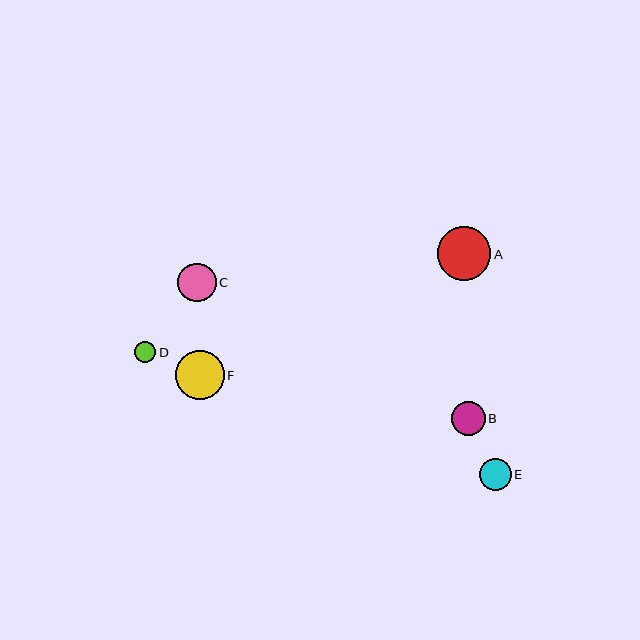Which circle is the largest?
Circle A is the largest with a size of approximately 54 pixels.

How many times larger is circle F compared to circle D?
Circle F is approximately 2.3 times the size of circle D.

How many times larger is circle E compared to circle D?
Circle E is approximately 1.5 times the size of circle D.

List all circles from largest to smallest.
From largest to smallest: A, F, C, B, E, D.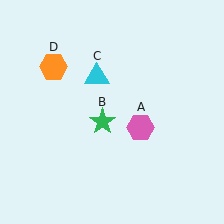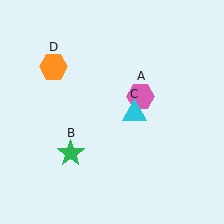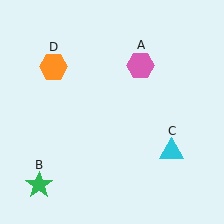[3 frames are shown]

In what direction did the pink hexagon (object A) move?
The pink hexagon (object A) moved up.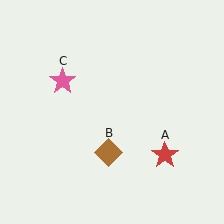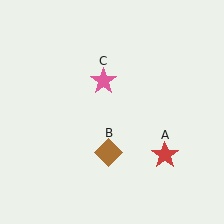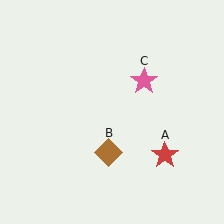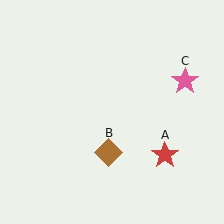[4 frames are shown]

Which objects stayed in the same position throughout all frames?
Red star (object A) and brown diamond (object B) remained stationary.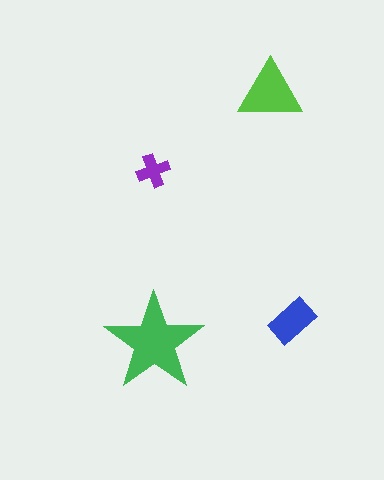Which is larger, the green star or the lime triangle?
The green star.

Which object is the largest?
The green star.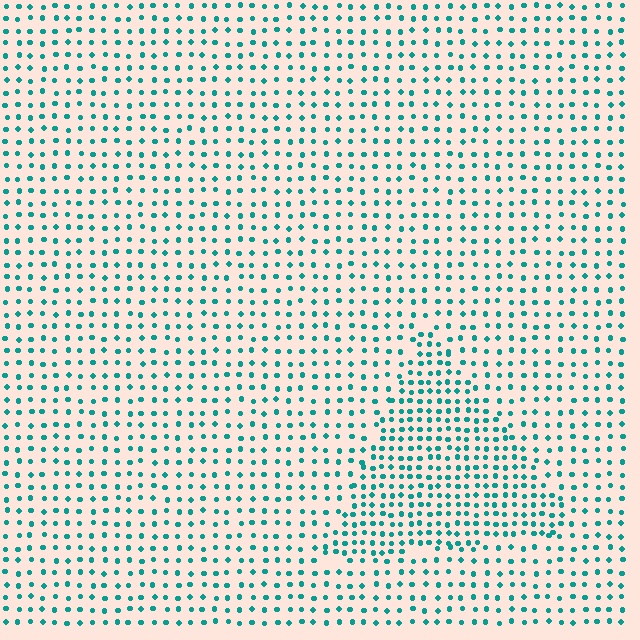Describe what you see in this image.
The image contains small teal elements arranged at two different densities. A triangle-shaped region is visible where the elements are more densely packed than the surrounding area.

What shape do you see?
I see a triangle.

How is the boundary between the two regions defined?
The boundary is defined by a change in element density (approximately 1.7x ratio). All elements are the same color, size, and shape.